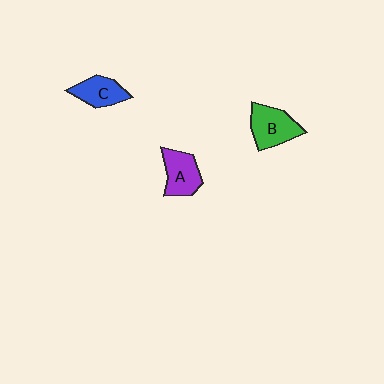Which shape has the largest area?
Shape B (green).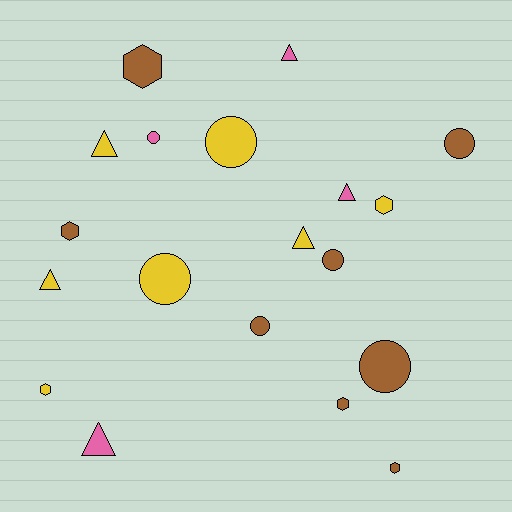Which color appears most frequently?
Brown, with 8 objects.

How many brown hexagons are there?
There are 4 brown hexagons.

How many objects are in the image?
There are 19 objects.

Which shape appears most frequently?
Circle, with 7 objects.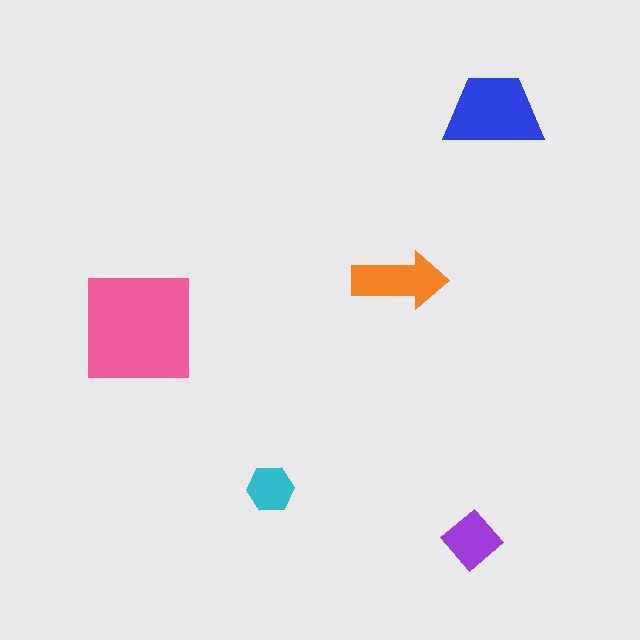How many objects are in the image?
There are 5 objects in the image.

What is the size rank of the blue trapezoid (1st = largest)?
2nd.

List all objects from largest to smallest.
The pink square, the blue trapezoid, the orange arrow, the purple diamond, the cyan hexagon.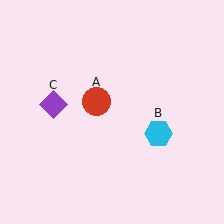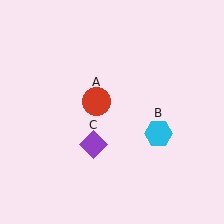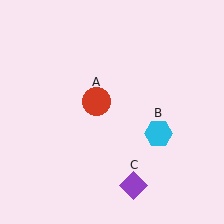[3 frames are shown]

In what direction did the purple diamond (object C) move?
The purple diamond (object C) moved down and to the right.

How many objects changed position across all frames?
1 object changed position: purple diamond (object C).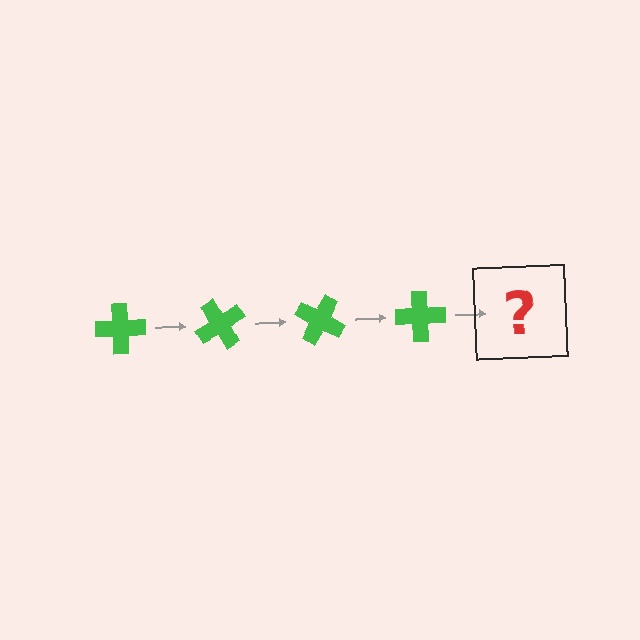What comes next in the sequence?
The next element should be a green cross rotated 240 degrees.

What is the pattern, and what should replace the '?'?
The pattern is that the cross rotates 60 degrees each step. The '?' should be a green cross rotated 240 degrees.